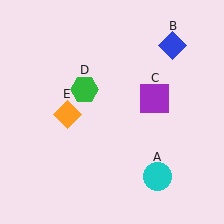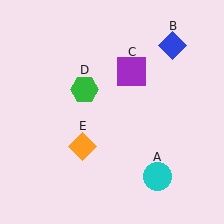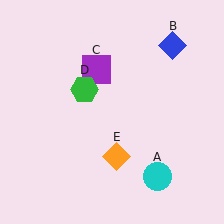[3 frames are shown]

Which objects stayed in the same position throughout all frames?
Cyan circle (object A) and blue diamond (object B) and green hexagon (object D) remained stationary.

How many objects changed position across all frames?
2 objects changed position: purple square (object C), orange diamond (object E).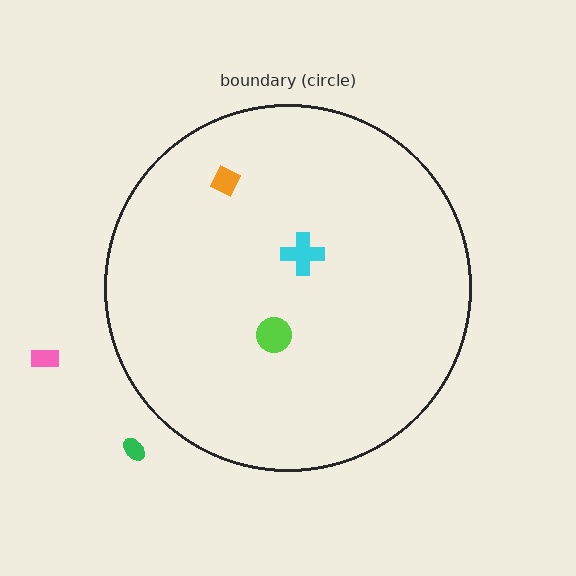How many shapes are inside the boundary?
3 inside, 2 outside.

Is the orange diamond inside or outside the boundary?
Inside.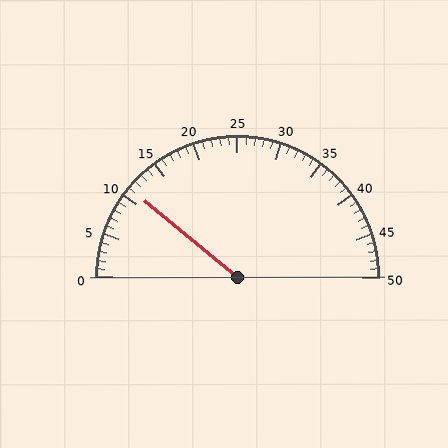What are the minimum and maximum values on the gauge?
The gauge ranges from 0 to 50.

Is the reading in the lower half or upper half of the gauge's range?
The reading is in the lower half of the range (0 to 50).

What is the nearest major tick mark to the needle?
The nearest major tick mark is 10.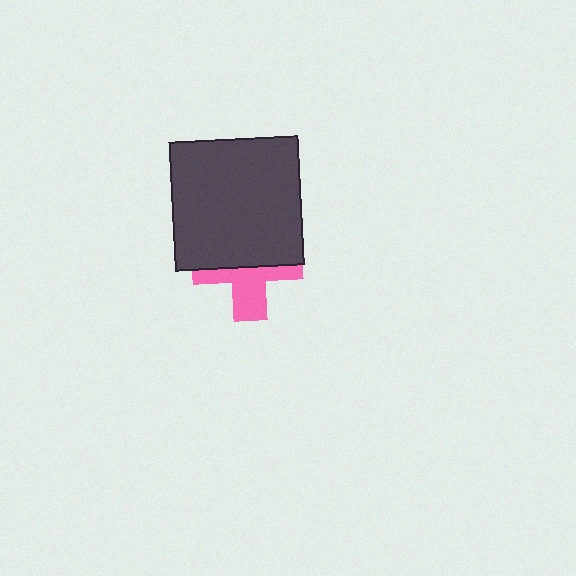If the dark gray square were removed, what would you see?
You would see the complete pink cross.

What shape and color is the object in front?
The object in front is a dark gray square.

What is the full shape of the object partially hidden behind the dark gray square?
The partially hidden object is a pink cross.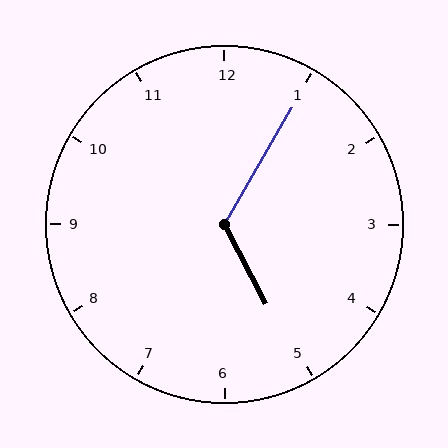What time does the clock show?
5:05.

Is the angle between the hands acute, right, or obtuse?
It is obtuse.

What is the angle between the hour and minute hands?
Approximately 122 degrees.